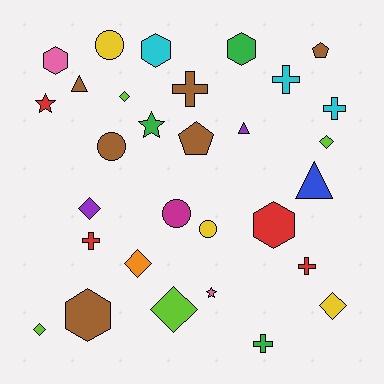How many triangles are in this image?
There are 3 triangles.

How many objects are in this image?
There are 30 objects.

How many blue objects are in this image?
There is 1 blue object.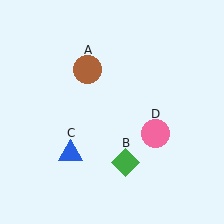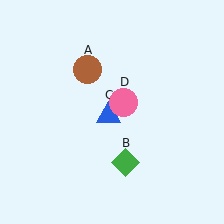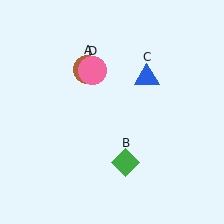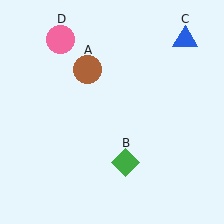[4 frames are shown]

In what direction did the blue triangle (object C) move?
The blue triangle (object C) moved up and to the right.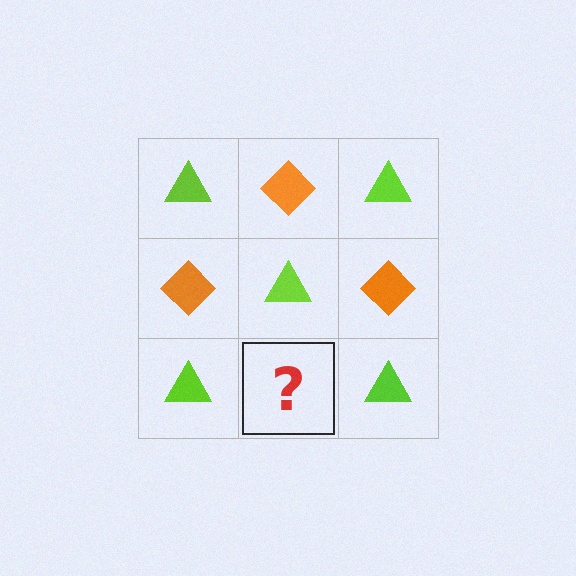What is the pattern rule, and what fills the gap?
The rule is that it alternates lime triangle and orange diamond in a checkerboard pattern. The gap should be filled with an orange diamond.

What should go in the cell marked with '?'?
The missing cell should contain an orange diamond.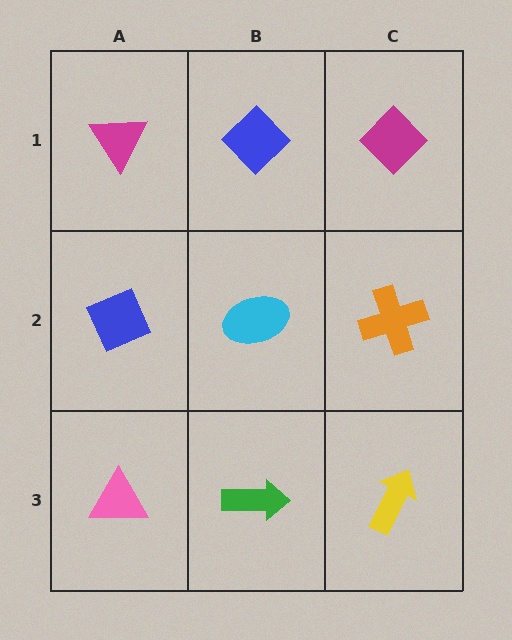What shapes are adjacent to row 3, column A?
A blue diamond (row 2, column A), a green arrow (row 3, column B).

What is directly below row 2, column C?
A yellow arrow.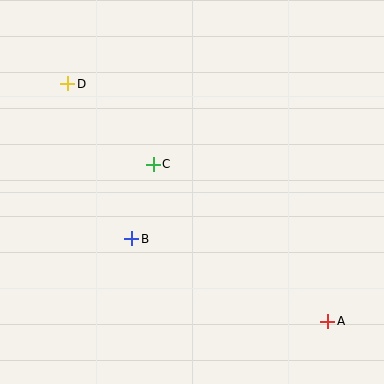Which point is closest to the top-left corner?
Point D is closest to the top-left corner.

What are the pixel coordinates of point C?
Point C is at (153, 164).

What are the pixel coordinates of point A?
Point A is at (328, 321).